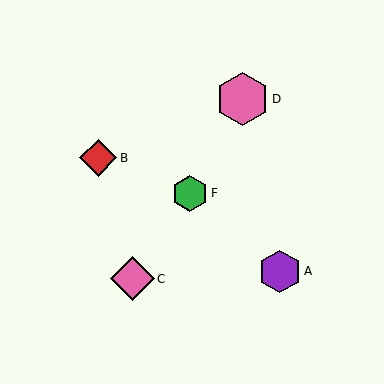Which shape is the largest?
The pink hexagon (labeled D) is the largest.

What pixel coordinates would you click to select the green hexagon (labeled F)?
Click at (190, 193) to select the green hexagon F.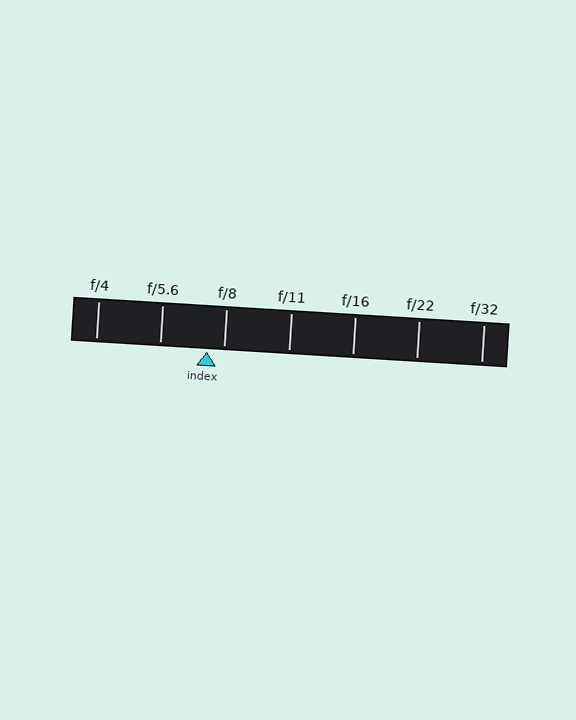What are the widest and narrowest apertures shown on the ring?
The widest aperture shown is f/4 and the narrowest is f/32.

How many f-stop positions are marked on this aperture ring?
There are 7 f-stop positions marked.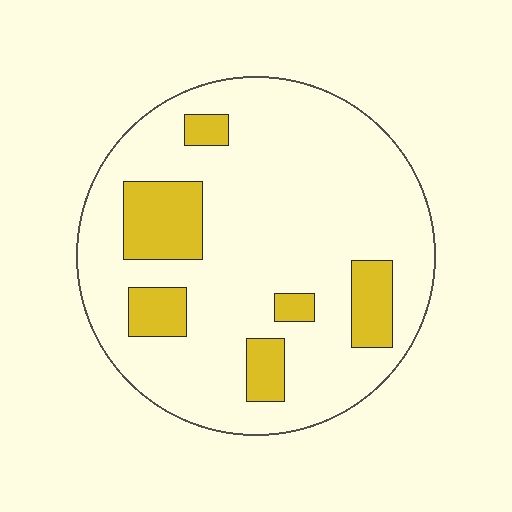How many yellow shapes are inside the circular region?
6.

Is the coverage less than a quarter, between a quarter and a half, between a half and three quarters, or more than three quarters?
Less than a quarter.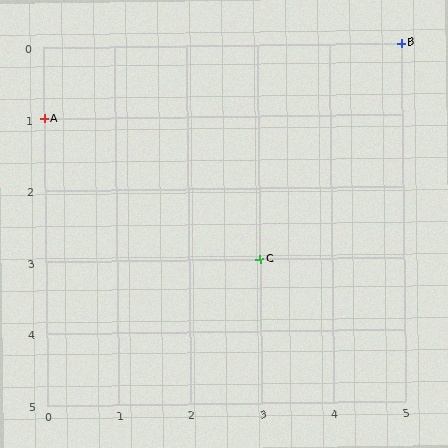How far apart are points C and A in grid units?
Points C and A are 3 columns and 2 rows apart (about 3.6 grid units diagonally).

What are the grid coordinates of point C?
Point C is at grid coordinates (3, 3).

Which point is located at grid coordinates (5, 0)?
Point B is at (5, 0).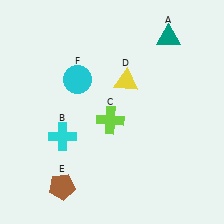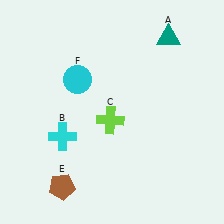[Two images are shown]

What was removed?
The yellow triangle (D) was removed in Image 2.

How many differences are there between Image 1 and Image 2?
There is 1 difference between the two images.